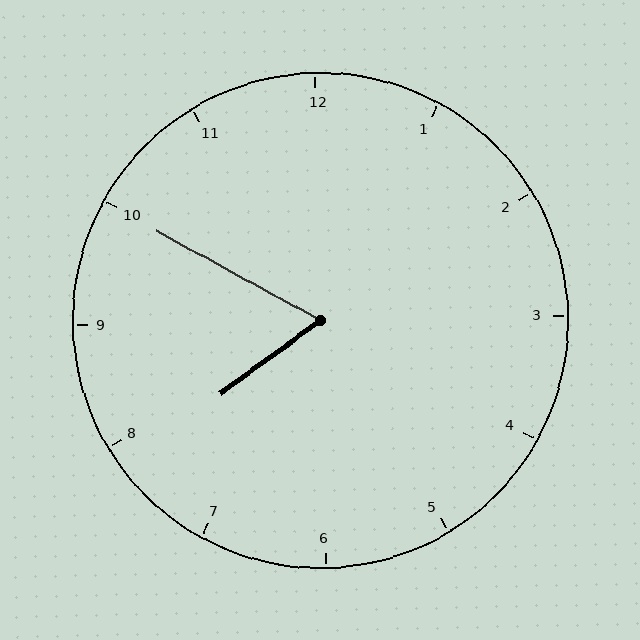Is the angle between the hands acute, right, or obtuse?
It is acute.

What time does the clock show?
7:50.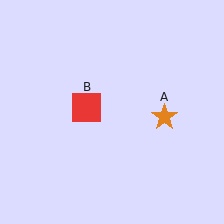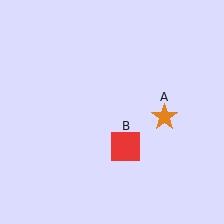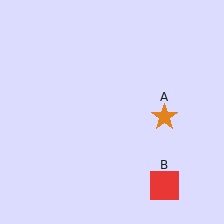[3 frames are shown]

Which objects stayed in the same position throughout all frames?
Orange star (object A) remained stationary.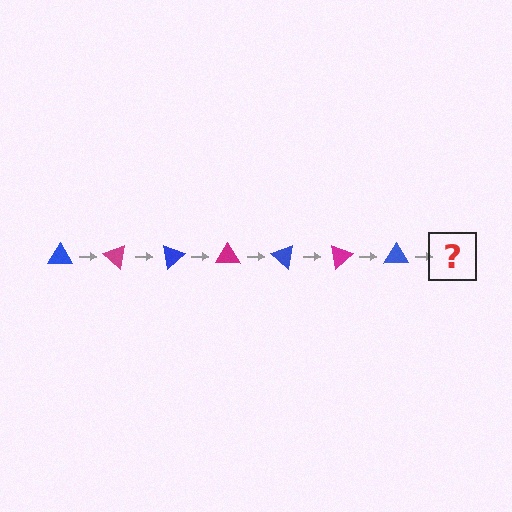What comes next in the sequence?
The next element should be a magenta triangle, rotated 280 degrees from the start.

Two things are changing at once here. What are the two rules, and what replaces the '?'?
The two rules are that it rotates 40 degrees each step and the color cycles through blue and magenta. The '?' should be a magenta triangle, rotated 280 degrees from the start.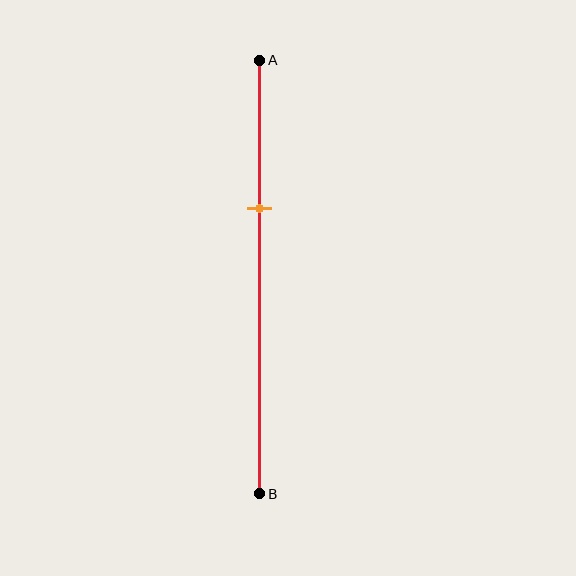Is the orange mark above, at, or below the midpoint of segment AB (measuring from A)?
The orange mark is above the midpoint of segment AB.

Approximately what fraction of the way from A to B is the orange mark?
The orange mark is approximately 35% of the way from A to B.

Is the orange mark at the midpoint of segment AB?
No, the mark is at about 35% from A, not at the 50% midpoint.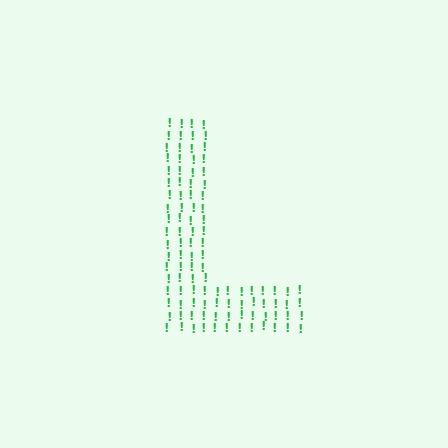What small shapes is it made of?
It is made of small exclamation marks.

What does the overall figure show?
The overall figure shows the letter L.